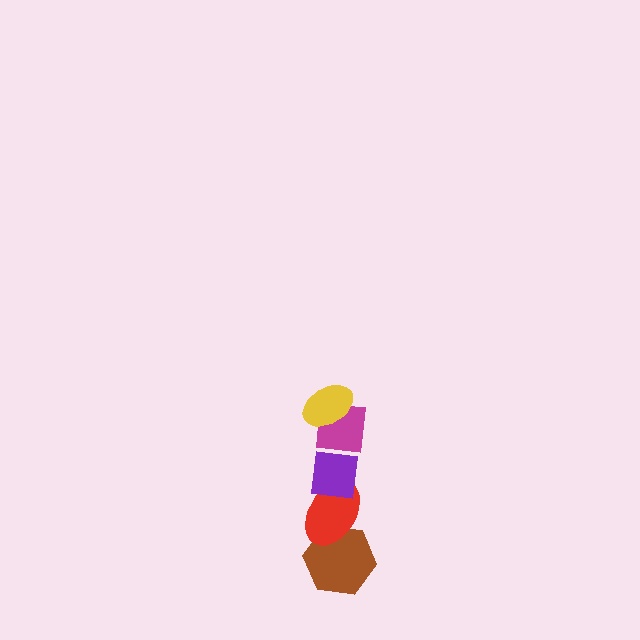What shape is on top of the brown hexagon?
The red ellipse is on top of the brown hexagon.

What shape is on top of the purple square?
The magenta square is on top of the purple square.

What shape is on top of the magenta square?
The yellow ellipse is on top of the magenta square.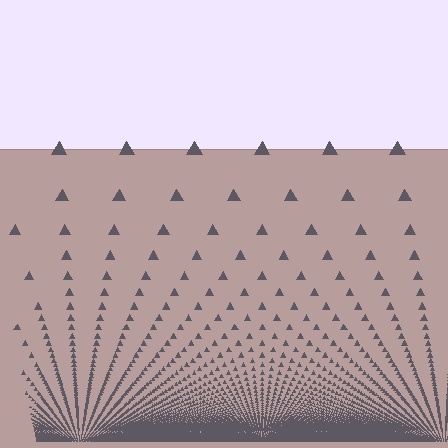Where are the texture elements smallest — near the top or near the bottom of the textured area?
Near the bottom.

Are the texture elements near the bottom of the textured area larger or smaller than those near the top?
Smaller. The gradient is inverted — elements near the bottom are smaller and denser.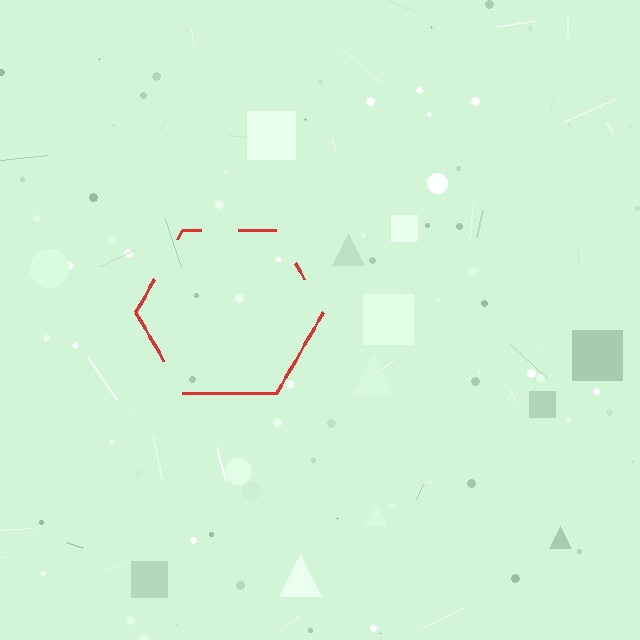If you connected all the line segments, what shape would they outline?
They would outline a hexagon.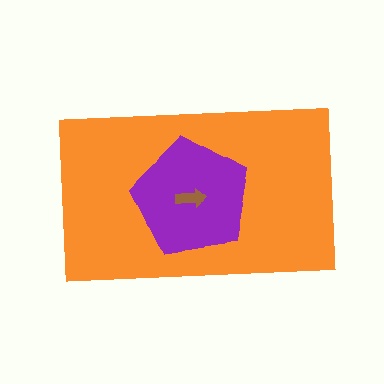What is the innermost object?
The brown arrow.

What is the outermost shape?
The orange rectangle.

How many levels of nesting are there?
3.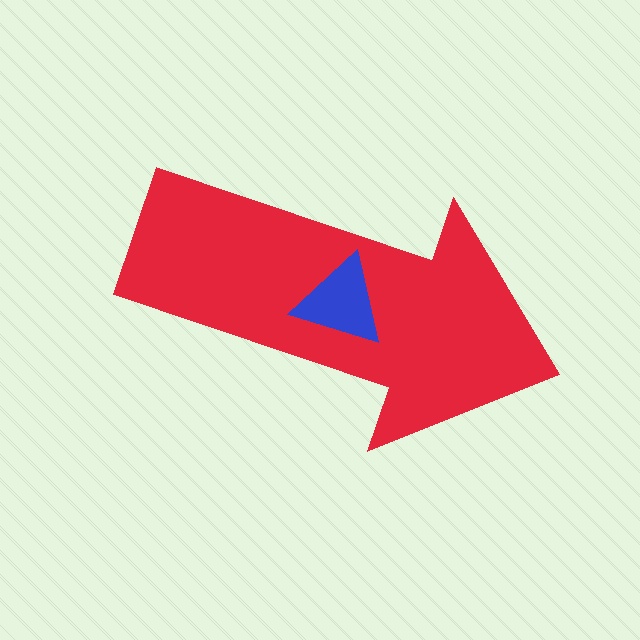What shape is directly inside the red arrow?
The blue triangle.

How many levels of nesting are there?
2.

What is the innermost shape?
The blue triangle.